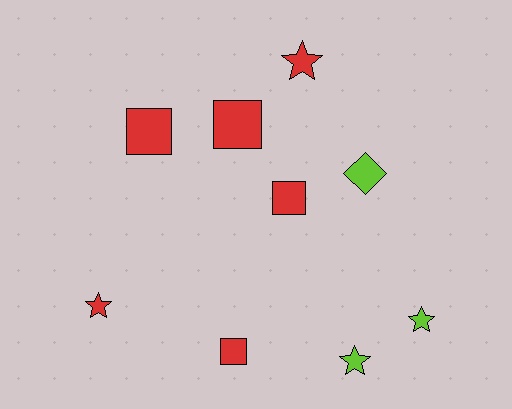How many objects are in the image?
There are 9 objects.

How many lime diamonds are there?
There is 1 lime diamond.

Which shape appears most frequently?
Star, with 4 objects.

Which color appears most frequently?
Red, with 6 objects.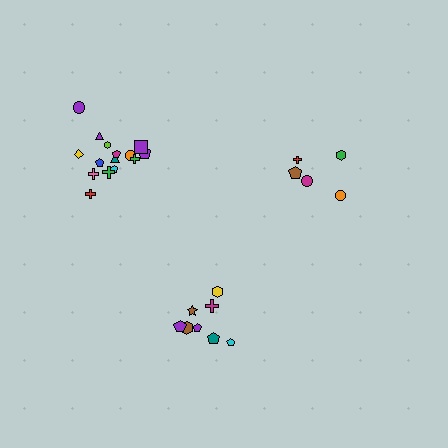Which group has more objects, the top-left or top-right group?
The top-left group.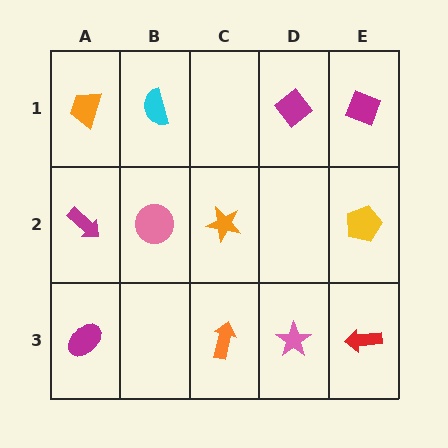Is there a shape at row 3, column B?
No, that cell is empty.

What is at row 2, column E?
A yellow pentagon.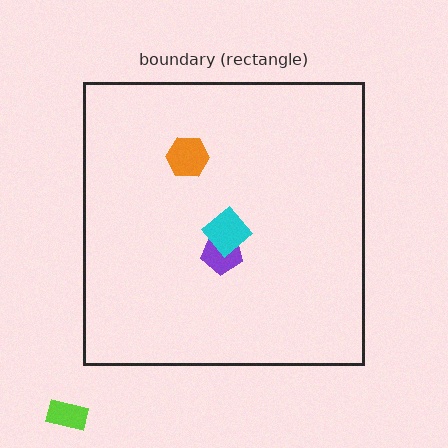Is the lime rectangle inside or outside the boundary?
Outside.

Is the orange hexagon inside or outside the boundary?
Inside.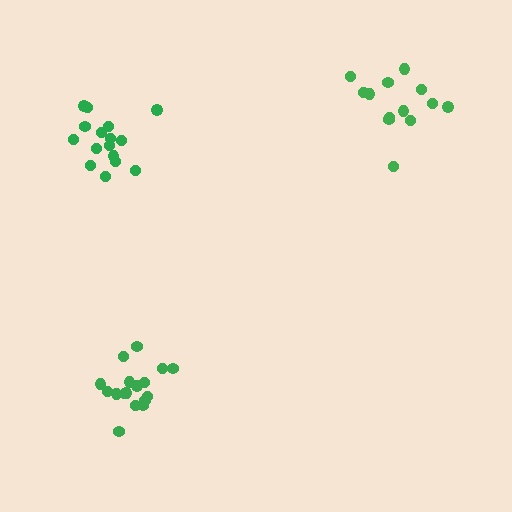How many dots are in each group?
Group 1: 16 dots, Group 2: 17 dots, Group 3: 13 dots (46 total).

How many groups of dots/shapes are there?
There are 3 groups.